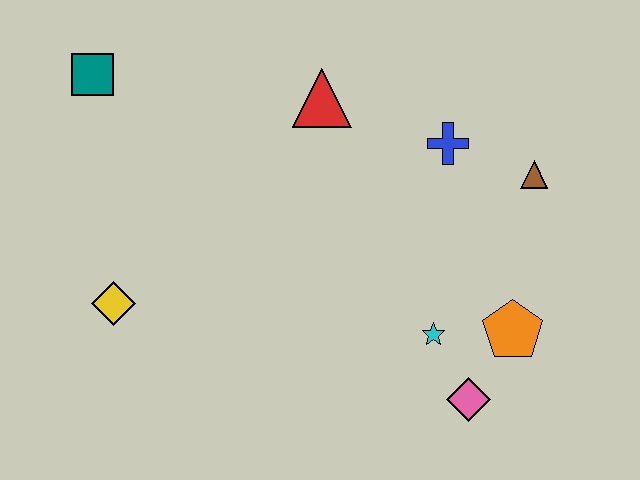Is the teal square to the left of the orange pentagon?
Yes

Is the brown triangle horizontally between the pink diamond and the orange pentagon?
No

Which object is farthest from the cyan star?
The teal square is farthest from the cyan star.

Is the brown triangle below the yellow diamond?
No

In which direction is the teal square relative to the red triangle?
The teal square is to the left of the red triangle.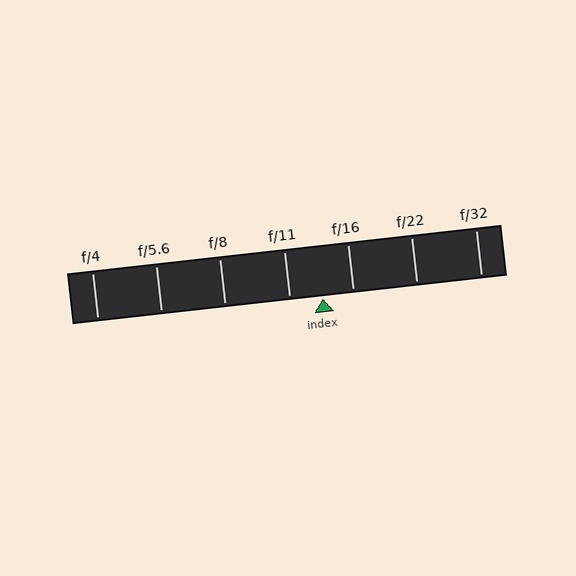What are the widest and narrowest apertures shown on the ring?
The widest aperture shown is f/4 and the narrowest is f/32.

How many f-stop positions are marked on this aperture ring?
There are 7 f-stop positions marked.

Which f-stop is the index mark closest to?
The index mark is closest to f/16.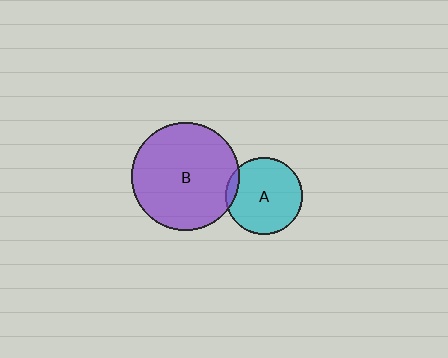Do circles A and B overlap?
Yes.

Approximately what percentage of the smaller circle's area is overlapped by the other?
Approximately 5%.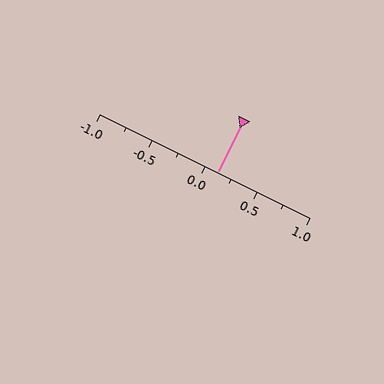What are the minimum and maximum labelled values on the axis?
The axis runs from -1.0 to 1.0.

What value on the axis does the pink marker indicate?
The marker indicates approximately 0.12.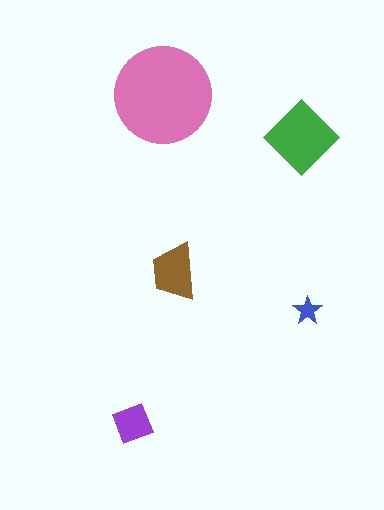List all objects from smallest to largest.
The blue star, the purple square, the brown trapezoid, the green diamond, the pink circle.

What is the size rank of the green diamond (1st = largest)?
2nd.